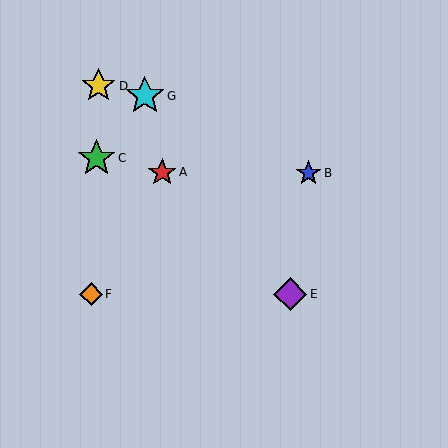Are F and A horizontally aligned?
No, F is at y≈294 and A is at y≈172.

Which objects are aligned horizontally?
Objects E, F are aligned horizontally.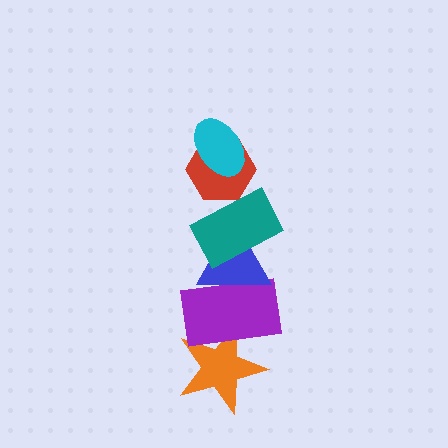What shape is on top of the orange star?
The purple rectangle is on top of the orange star.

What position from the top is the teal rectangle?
The teal rectangle is 3rd from the top.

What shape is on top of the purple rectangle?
The blue triangle is on top of the purple rectangle.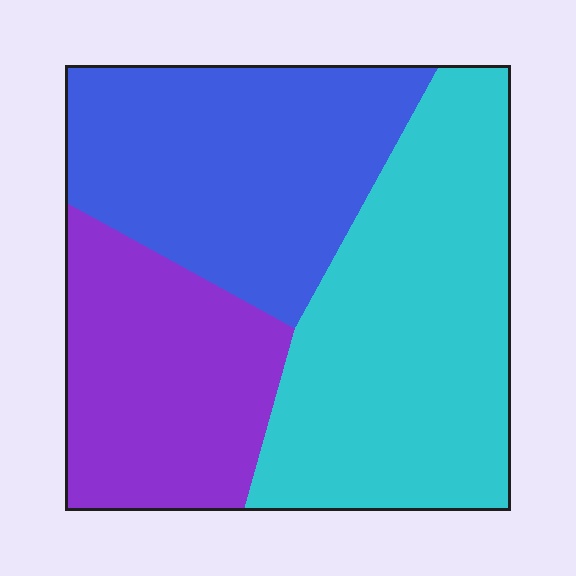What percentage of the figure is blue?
Blue takes up about one third (1/3) of the figure.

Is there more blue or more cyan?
Cyan.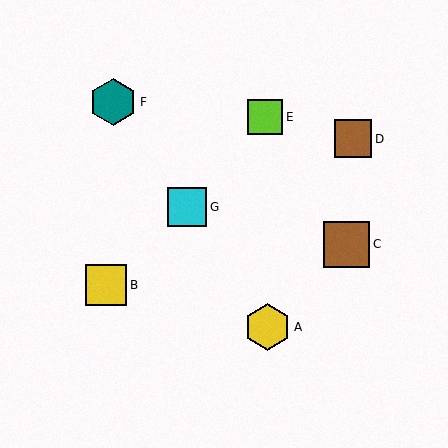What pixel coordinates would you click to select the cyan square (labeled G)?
Click at (187, 207) to select the cyan square G.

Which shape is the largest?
The teal hexagon (labeled F) is the largest.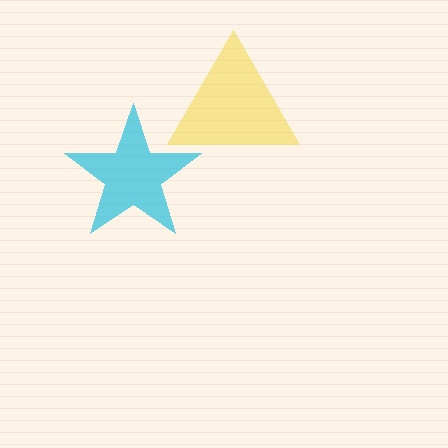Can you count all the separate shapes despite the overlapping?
Yes, there are 2 separate shapes.